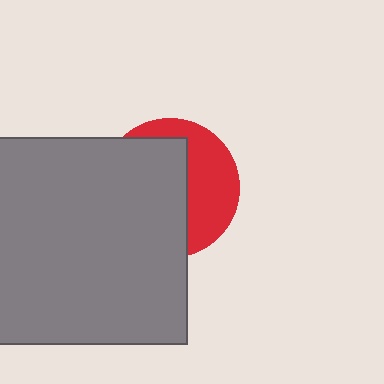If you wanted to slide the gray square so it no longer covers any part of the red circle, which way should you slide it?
Slide it left — that is the most direct way to separate the two shapes.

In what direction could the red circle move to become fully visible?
The red circle could move right. That would shift it out from behind the gray square entirely.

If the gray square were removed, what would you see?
You would see the complete red circle.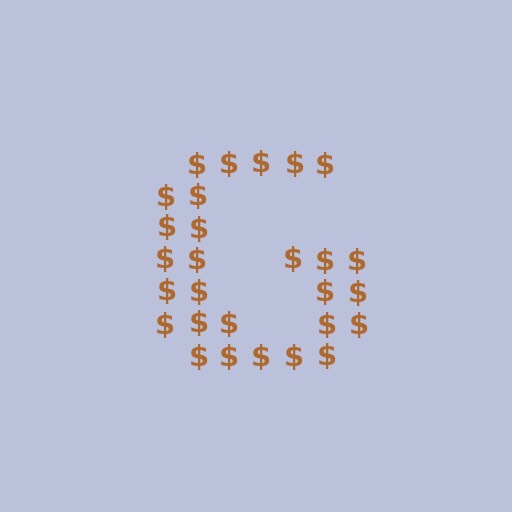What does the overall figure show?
The overall figure shows the letter G.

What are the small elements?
The small elements are dollar signs.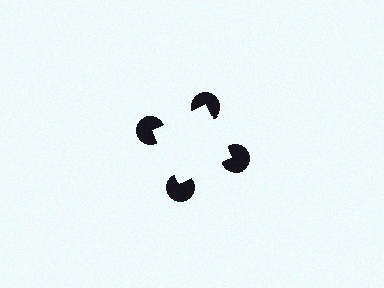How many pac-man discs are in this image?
There are 4 — one at each vertex of the illusory square.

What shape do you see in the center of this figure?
An illusory square — its edges are inferred from the aligned wedge cuts in the pac-man discs, not physically drawn.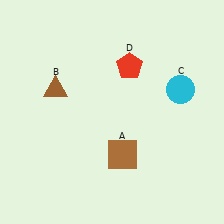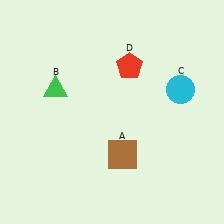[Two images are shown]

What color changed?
The triangle (B) changed from brown in Image 1 to green in Image 2.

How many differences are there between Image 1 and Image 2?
There is 1 difference between the two images.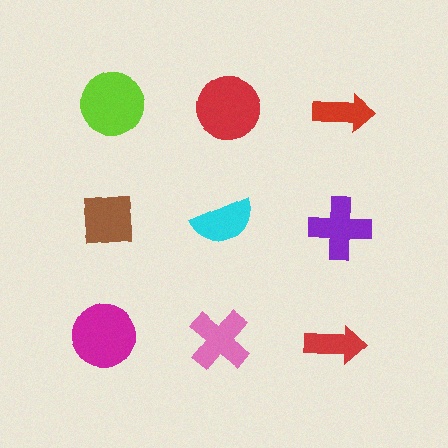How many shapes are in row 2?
3 shapes.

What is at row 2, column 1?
A brown square.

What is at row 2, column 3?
A purple cross.